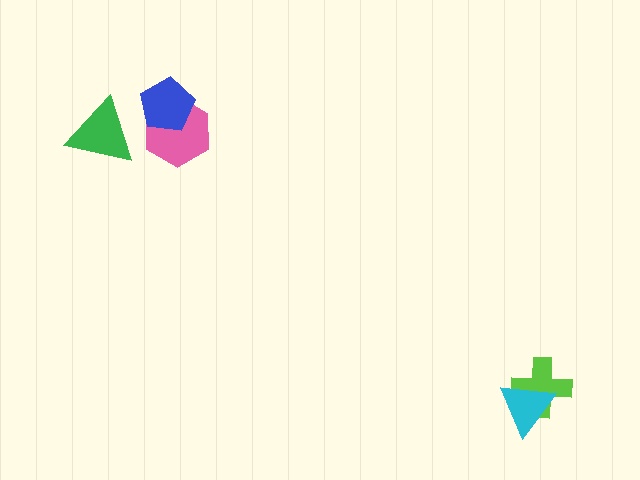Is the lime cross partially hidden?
Yes, it is partially covered by another shape.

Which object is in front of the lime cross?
The cyan triangle is in front of the lime cross.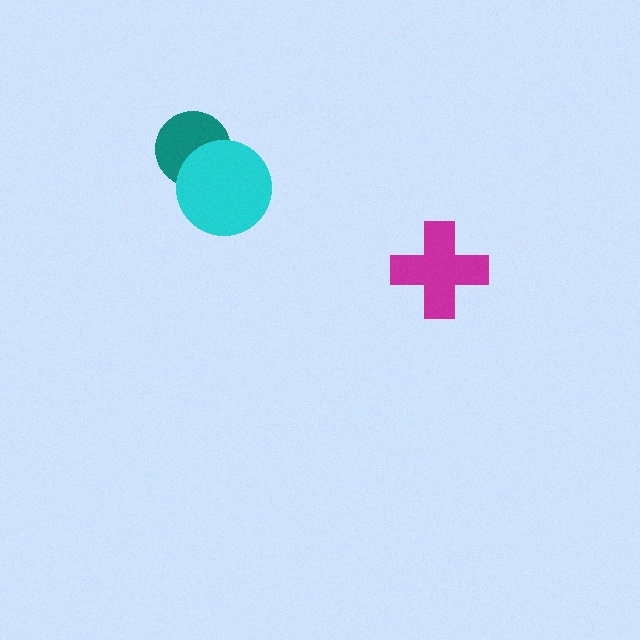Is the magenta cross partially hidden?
No, no other shape covers it.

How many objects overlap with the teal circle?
1 object overlaps with the teal circle.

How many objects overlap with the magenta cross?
0 objects overlap with the magenta cross.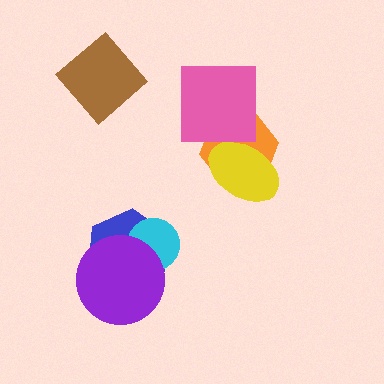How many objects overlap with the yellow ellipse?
1 object overlaps with the yellow ellipse.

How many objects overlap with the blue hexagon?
2 objects overlap with the blue hexagon.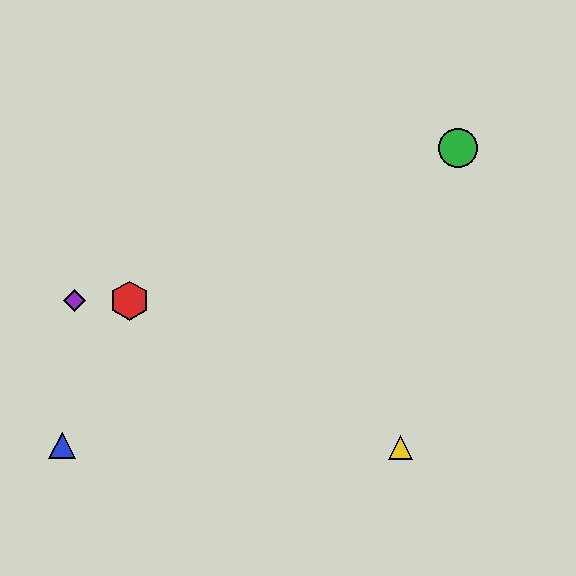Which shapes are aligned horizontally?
The red hexagon, the purple diamond are aligned horizontally.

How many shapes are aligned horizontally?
2 shapes (the red hexagon, the purple diamond) are aligned horizontally.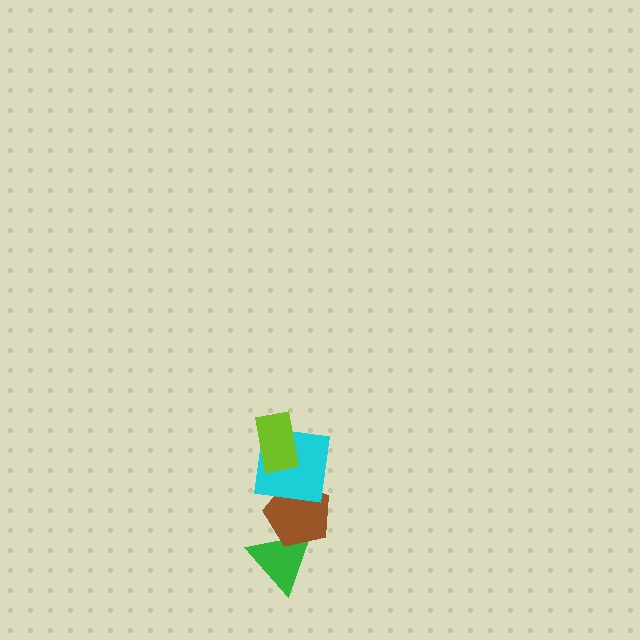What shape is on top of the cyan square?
The lime rectangle is on top of the cyan square.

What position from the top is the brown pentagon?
The brown pentagon is 3rd from the top.